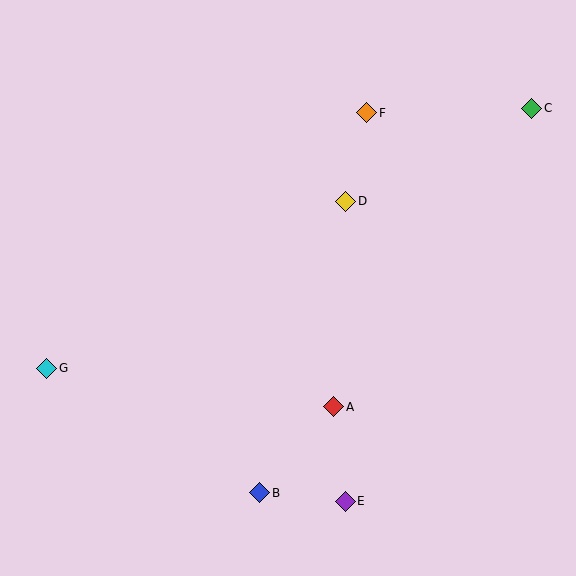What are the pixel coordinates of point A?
Point A is at (334, 407).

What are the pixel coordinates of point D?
Point D is at (346, 201).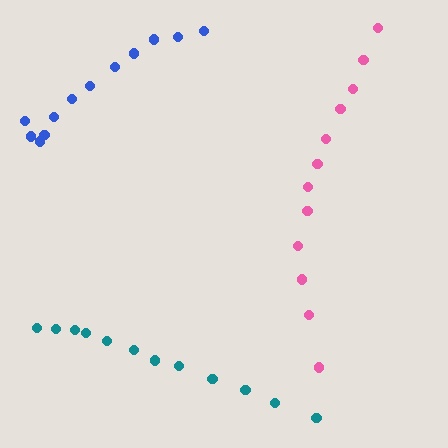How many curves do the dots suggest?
There are 3 distinct paths.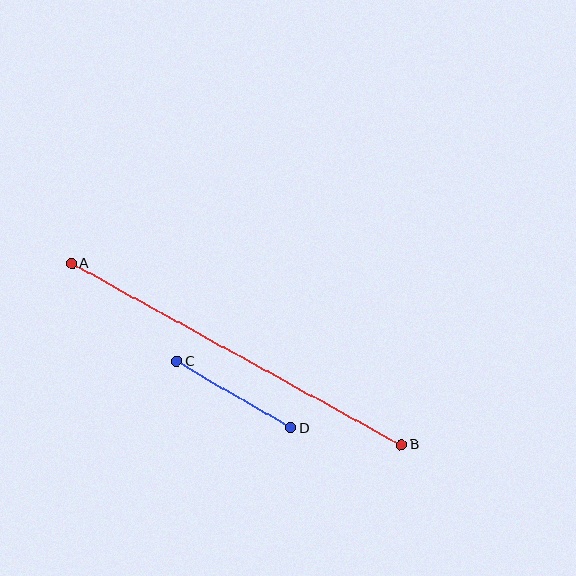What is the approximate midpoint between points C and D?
The midpoint is at approximately (234, 395) pixels.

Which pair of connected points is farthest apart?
Points A and B are farthest apart.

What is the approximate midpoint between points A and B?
The midpoint is at approximately (236, 354) pixels.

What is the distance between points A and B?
The distance is approximately 376 pixels.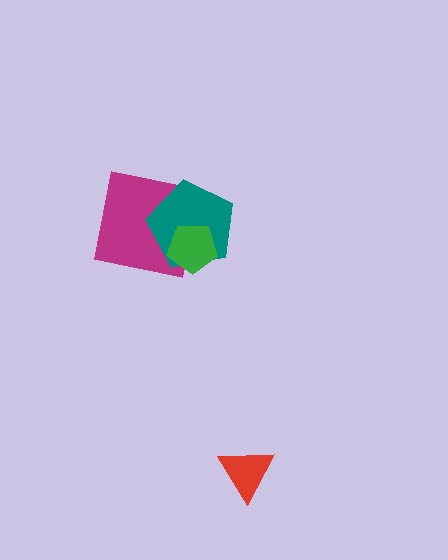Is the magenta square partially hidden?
Yes, it is partially covered by another shape.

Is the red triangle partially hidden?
No, no other shape covers it.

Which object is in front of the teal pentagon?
The green pentagon is in front of the teal pentagon.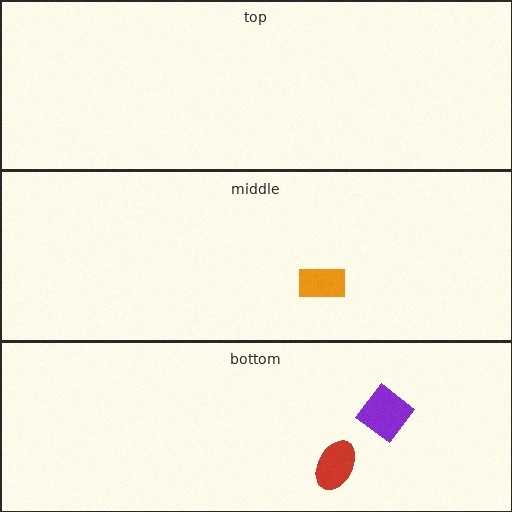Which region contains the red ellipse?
The bottom region.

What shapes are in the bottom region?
The red ellipse, the purple diamond.